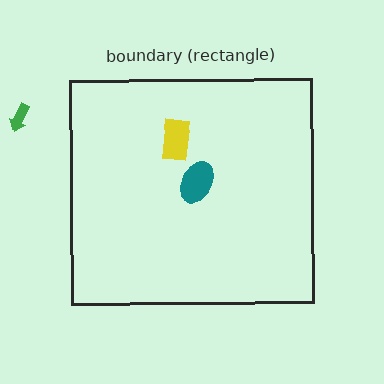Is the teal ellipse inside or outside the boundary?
Inside.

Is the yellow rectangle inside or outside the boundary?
Inside.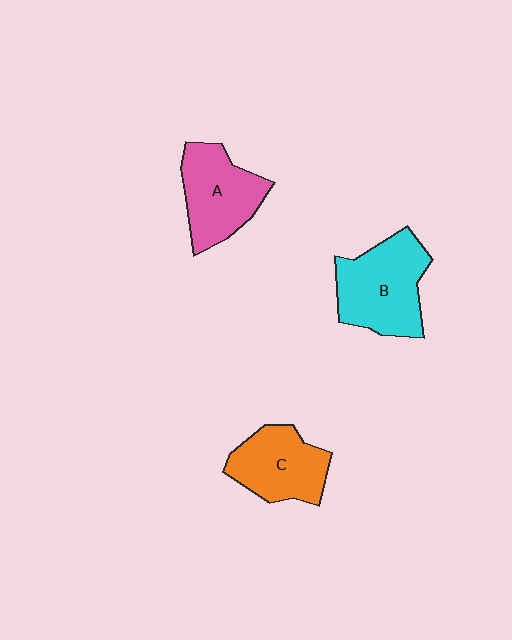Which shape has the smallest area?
Shape C (orange).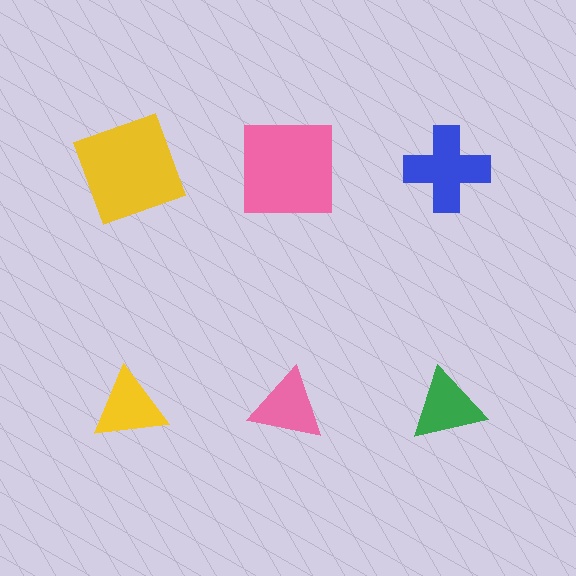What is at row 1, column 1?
A yellow square.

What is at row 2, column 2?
A pink triangle.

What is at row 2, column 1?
A yellow triangle.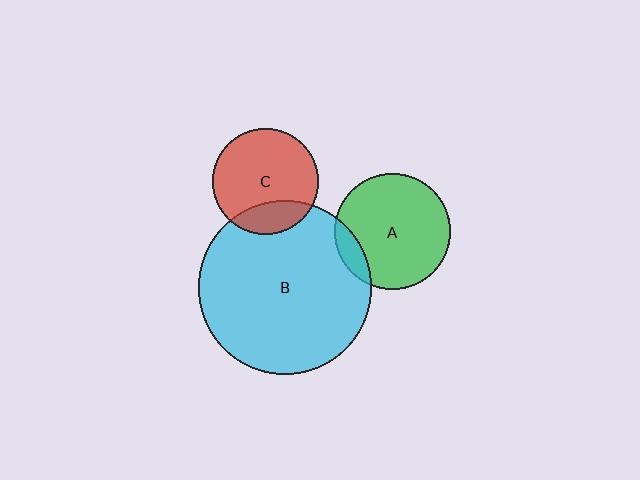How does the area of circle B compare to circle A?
Approximately 2.2 times.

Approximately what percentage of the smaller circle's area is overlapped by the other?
Approximately 10%.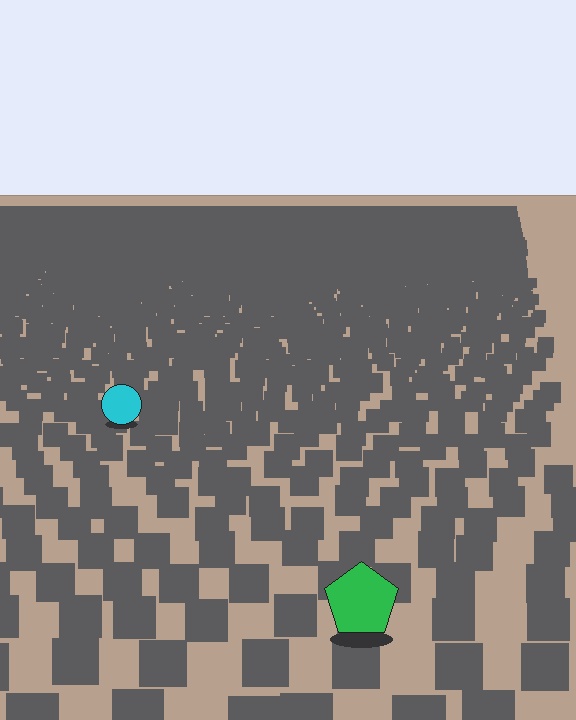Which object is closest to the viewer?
The green pentagon is closest. The texture marks near it are larger and more spread out.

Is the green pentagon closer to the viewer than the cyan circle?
Yes. The green pentagon is closer — you can tell from the texture gradient: the ground texture is coarser near it.